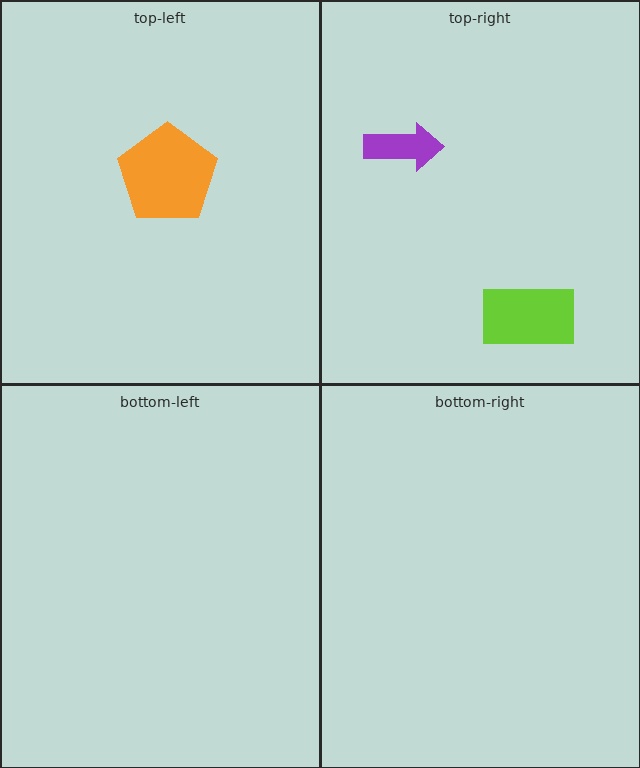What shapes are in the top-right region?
The lime rectangle, the purple arrow.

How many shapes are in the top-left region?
1.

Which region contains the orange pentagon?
The top-left region.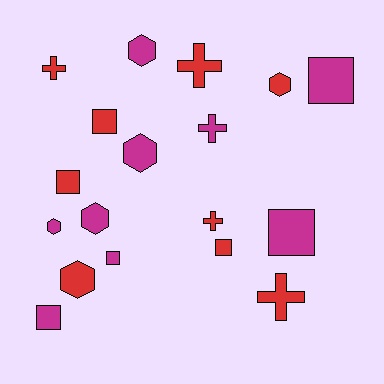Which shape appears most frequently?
Square, with 7 objects.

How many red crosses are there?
There are 4 red crosses.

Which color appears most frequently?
Magenta, with 9 objects.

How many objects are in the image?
There are 18 objects.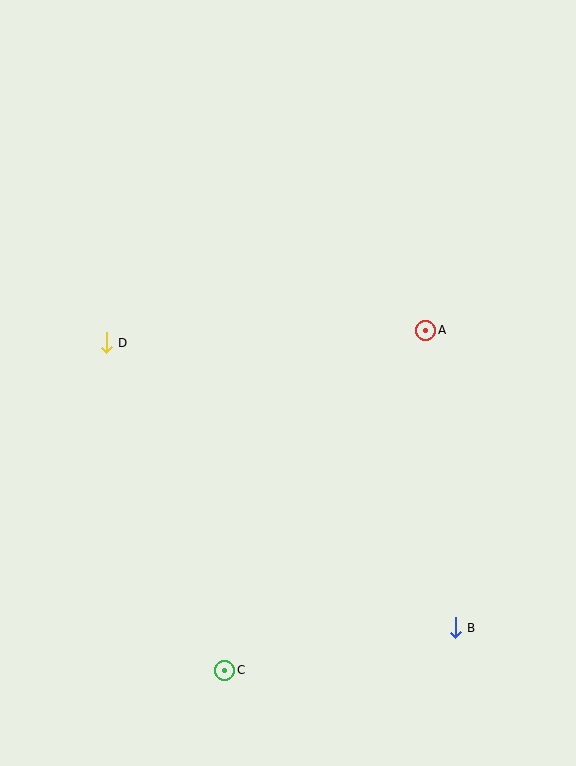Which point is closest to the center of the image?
Point A at (426, 330) is closest to the center.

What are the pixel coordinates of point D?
Point D is at (106, 343).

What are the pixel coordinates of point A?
Point A is at (426, 330).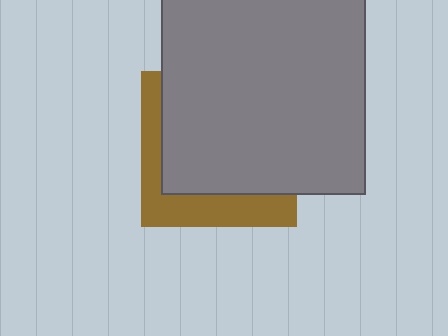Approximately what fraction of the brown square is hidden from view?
Roughly 69% of the brown square is hidden behind the gray square.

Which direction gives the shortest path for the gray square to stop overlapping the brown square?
Moving toward the upper-right gives the shortest separation.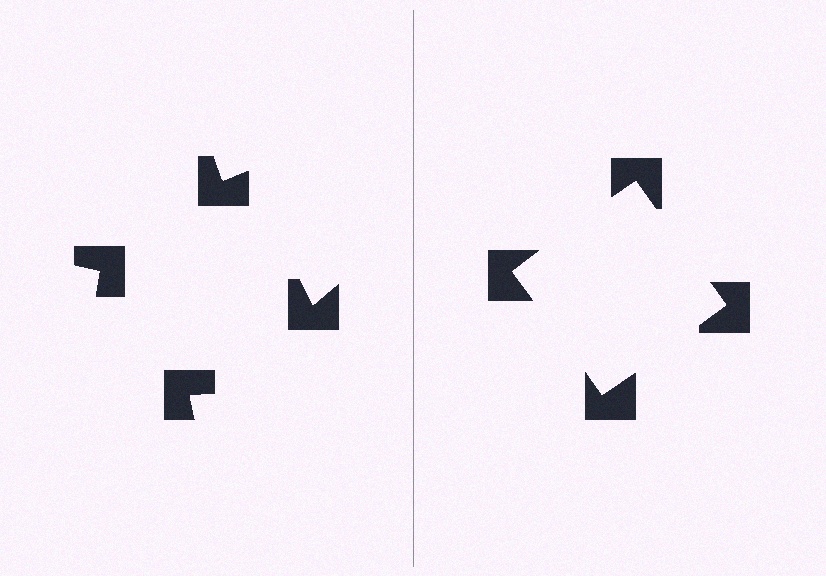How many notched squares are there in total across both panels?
8 — 4 on each side.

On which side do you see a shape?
An illusory square appears on the right side. On the left side the wedge cuts are rotated, so no coherent shape forms.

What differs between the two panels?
The notched squares are positioned identically on both sides; only the wedge orientations differ. On the right they align to a square; on the left they are misaligned.